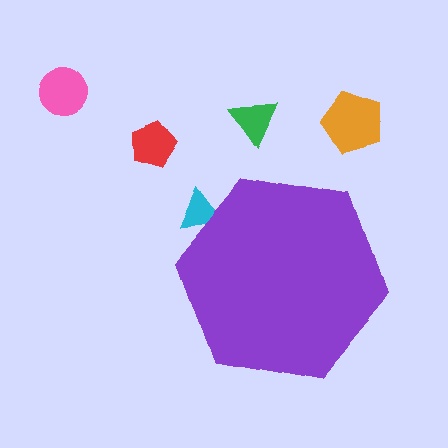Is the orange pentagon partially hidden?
No, the orange pentagon is fully visible.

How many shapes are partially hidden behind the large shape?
1 shape is partially hidden.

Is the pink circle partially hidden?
No, the pink circle is fully visible.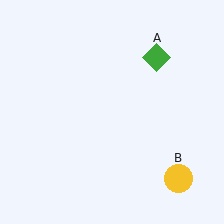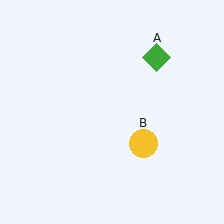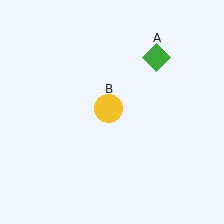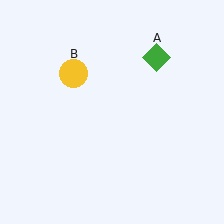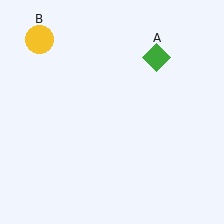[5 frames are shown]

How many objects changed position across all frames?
1 object changed position: yellow circle (object B).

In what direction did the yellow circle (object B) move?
The yellow circle (object B) moved up and to the left.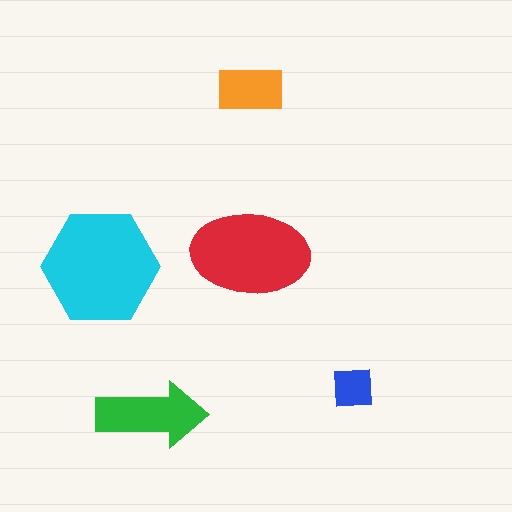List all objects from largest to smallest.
The cyan hexagon, the red ellipse, the green arrow, the orange rectangle, the blue square.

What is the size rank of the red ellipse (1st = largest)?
2nd.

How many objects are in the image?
There are 5 objects in the image.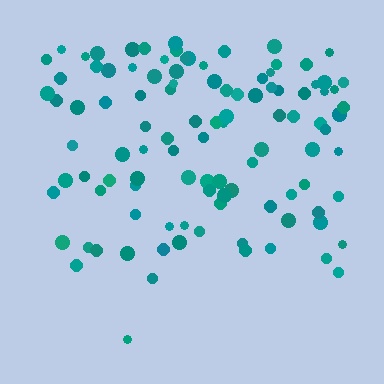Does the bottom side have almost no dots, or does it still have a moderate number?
Still a moderate number, just noticeably fewer than the top.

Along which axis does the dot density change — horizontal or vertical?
Vertical.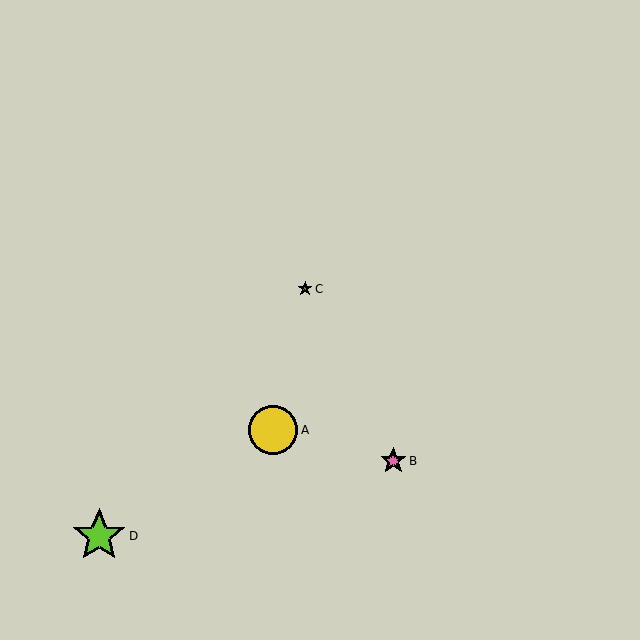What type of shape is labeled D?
Shape D is a lime star.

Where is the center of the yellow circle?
The center of the yellow circle is at (273, 430).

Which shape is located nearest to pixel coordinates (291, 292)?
The brown star (labeled C) at (305, 289) is nearest to that location.